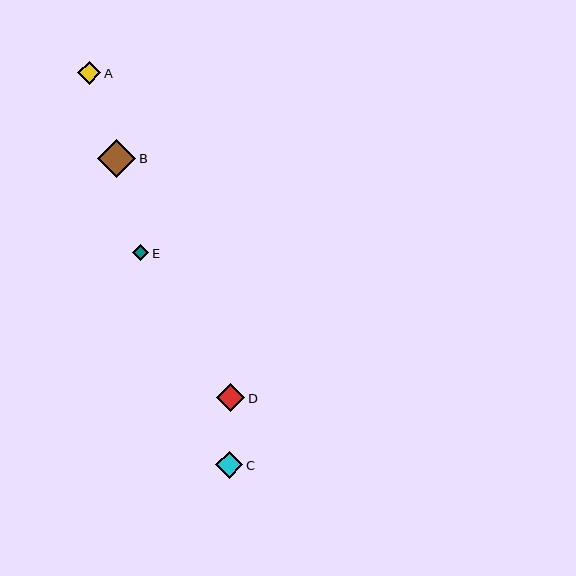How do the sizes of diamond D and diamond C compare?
Diamond D and diamond C are approximately the same size.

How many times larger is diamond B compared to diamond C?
Diamond B is approximately 1.4 times the size of diamond C.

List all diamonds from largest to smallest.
From largest to smallest: B, D, C, A, E.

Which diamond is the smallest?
Diamond E is the smallest with a size of approximately 17 pixels.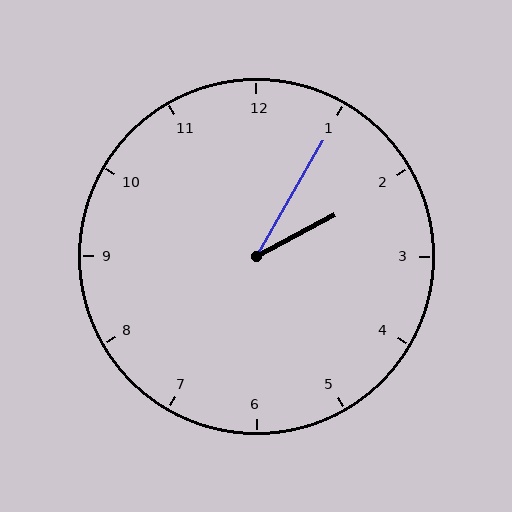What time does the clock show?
2:05.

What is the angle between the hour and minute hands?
Approximately 32 degrees.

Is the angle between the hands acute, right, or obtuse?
It is acute.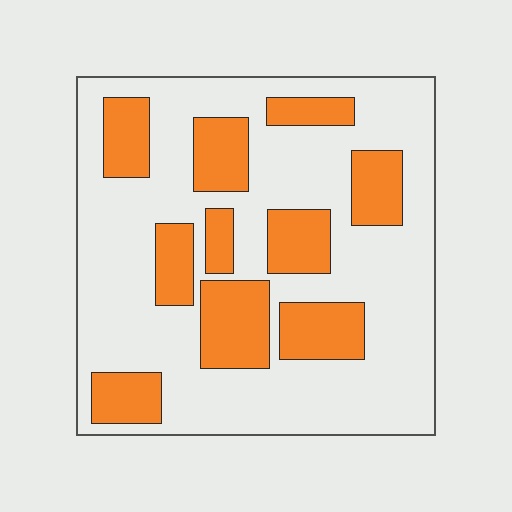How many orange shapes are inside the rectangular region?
10.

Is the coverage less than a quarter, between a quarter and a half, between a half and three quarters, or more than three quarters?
Between a quarter and a half.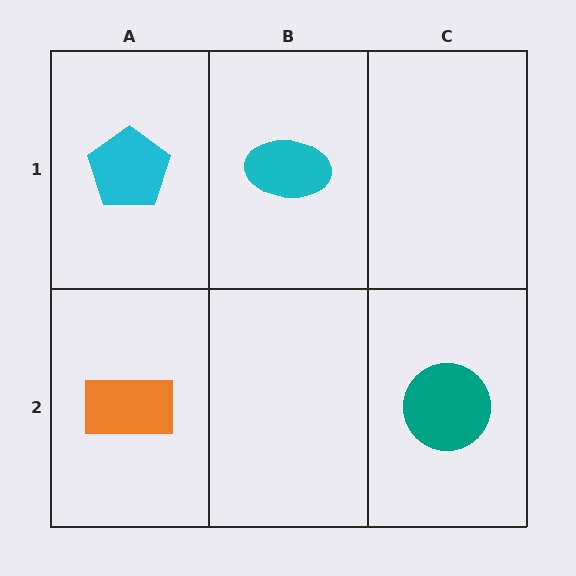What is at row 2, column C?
A teal circle.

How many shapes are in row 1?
2 shapes.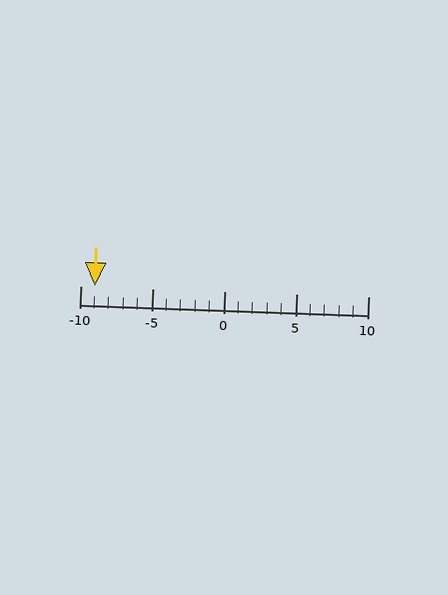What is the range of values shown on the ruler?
The ruler shows values from -10 to 10.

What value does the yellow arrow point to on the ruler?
The yellow arrow points to approximately -9.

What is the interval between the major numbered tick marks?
The major tick marks are spaced 5 units apart.